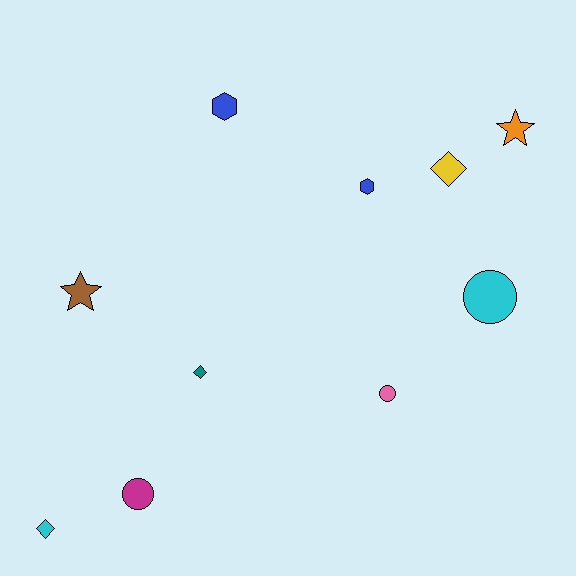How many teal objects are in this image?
There is 1 teal object.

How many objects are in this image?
There are 10 objects.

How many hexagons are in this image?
There are 2 hexagons.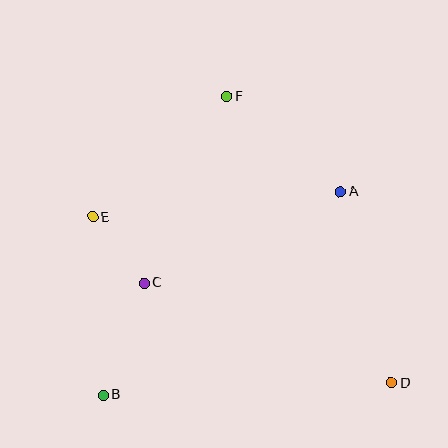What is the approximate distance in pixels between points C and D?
The distance between C and D is approximately 267 pixels.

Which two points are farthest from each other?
Points D and E are farthest from each other.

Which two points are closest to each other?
Points C and E are closest to each other.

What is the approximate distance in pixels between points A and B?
The distance between A and B is approximately 312 pixels.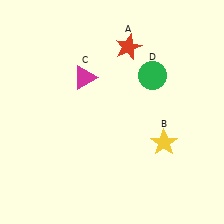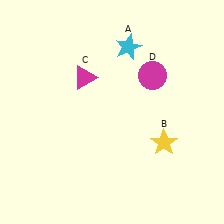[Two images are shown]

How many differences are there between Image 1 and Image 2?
There are 2 differences between the two images.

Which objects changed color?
A changed from red to cyan. D changed from green to magenta.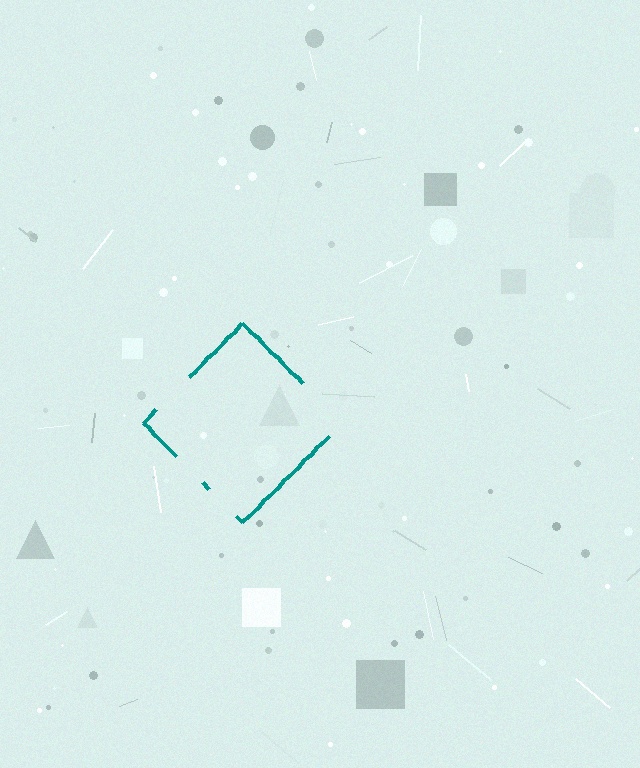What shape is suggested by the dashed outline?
The dashed outline suggests a diamond.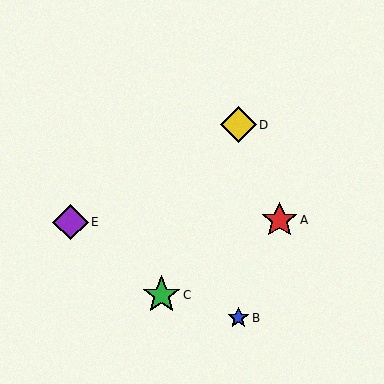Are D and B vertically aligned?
Yes, both are at x≈238.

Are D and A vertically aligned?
No, D is at x≈238 and A is at x≈279.